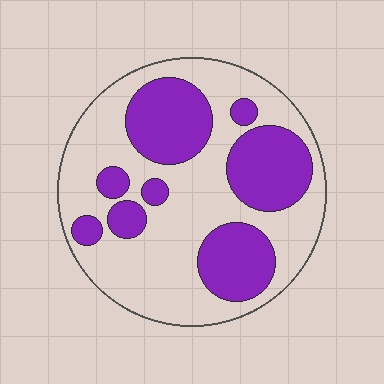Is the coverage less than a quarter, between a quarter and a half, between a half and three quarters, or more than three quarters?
Between a quarter and a half.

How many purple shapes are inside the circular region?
8.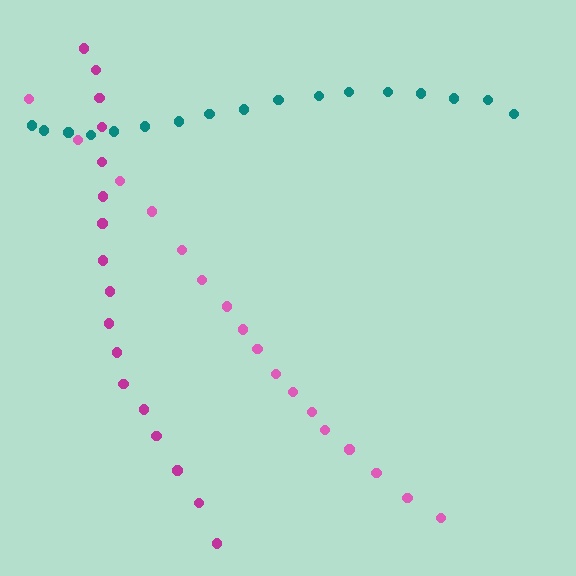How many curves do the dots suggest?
There are 3 distinct paths.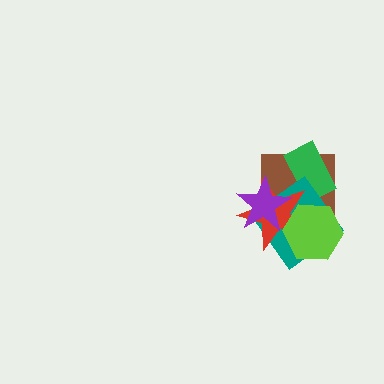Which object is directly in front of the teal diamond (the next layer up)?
The red star is directly in front of the teal diamond.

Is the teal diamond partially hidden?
Yes, it is partially covered by another shape.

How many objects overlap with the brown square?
5 objects overlap with the brown square.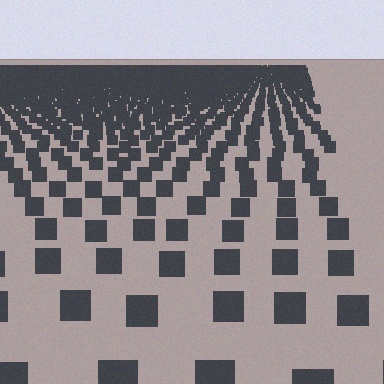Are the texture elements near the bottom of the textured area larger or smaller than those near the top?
Larger. Near the bottom, elements are closer to the viewer and appear at a bigger on-screen size.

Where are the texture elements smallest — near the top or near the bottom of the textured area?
Near the top.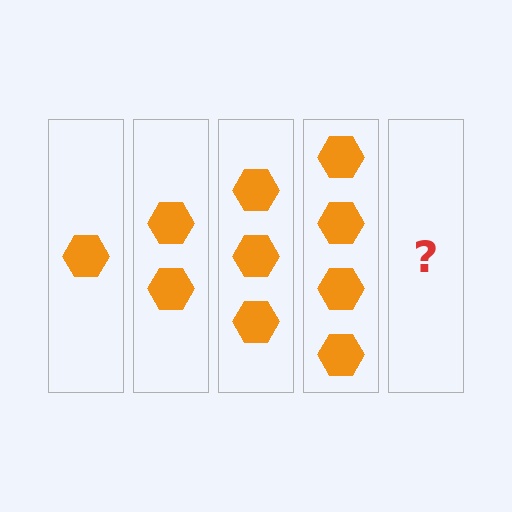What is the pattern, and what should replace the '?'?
The pattern is that each step adds one more hexagon. The '?' should be 5 hexagons.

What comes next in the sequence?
The next element should be 5 hexagons.